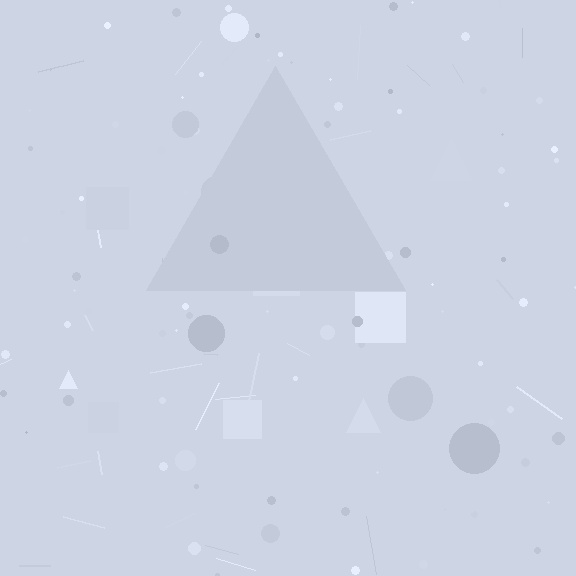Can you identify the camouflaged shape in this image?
The camouflaged shape is a triangle.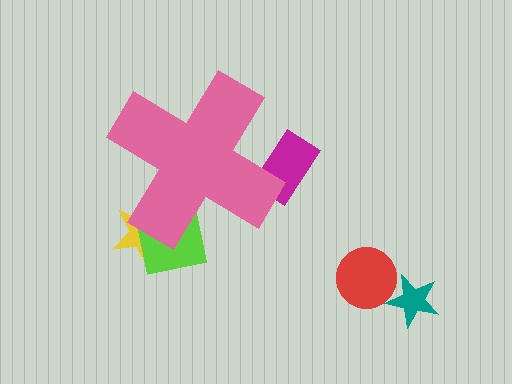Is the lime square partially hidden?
Yes, the lime square is partially hidden behind the pink cross.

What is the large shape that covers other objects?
A pink cross.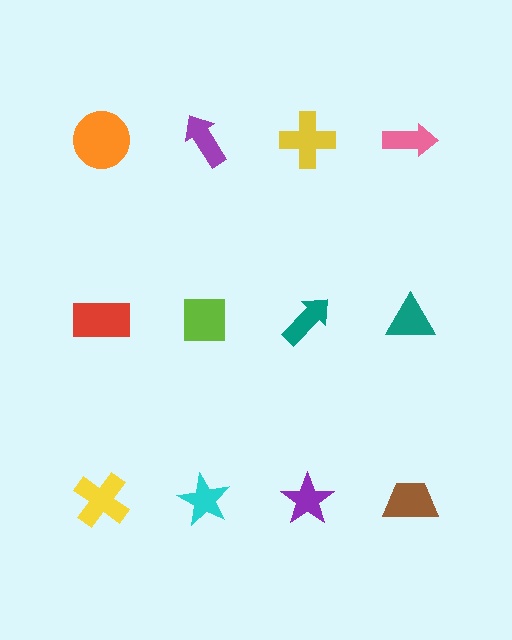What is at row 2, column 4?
A teal triangle.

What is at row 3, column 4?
A brown trapezoid.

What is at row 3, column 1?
A yellow cross.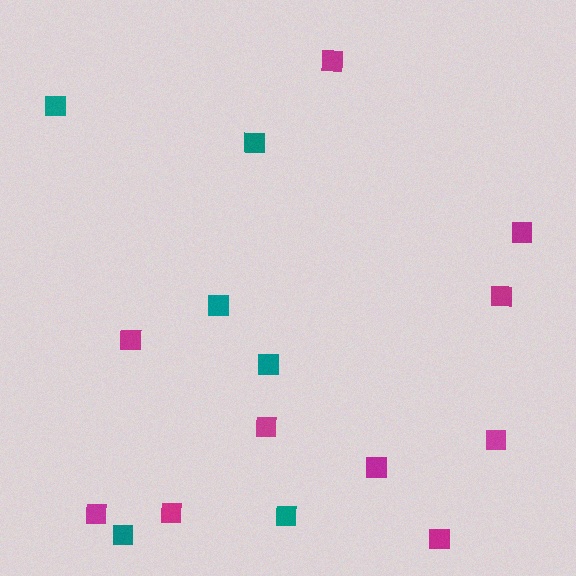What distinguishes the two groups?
There are 2 groups: one group of teal squares (6) and one group of magenta squares (10).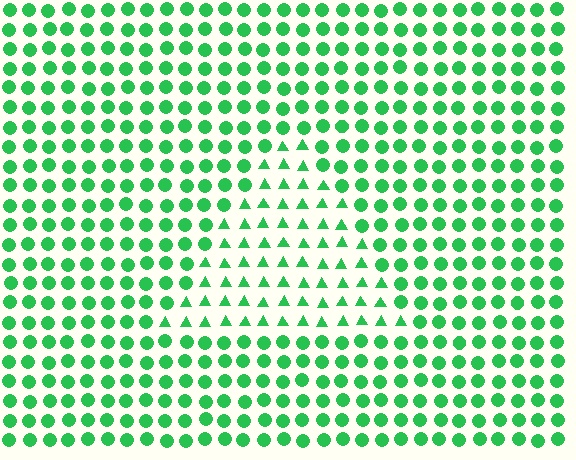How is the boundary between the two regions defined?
The boundary is defined by a change in element shape: triangles inside vs. circles outside. All elements share the same color and spacing.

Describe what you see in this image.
The image is filled with small green elements arranged in a uniform grid. A triangle-shaped region contains triangles, while the surrounding area contains circles. The boundary is defined purely by the change in element shape.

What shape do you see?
I see a triangle.